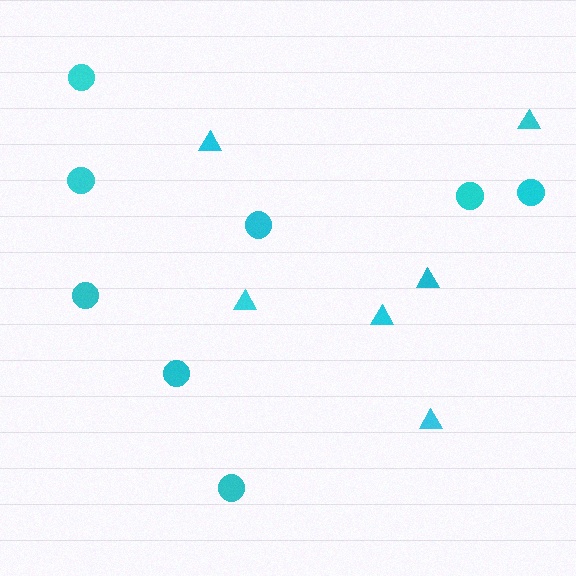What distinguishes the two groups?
There are 2 groups: one group of circles (8) and one group of triangles (6).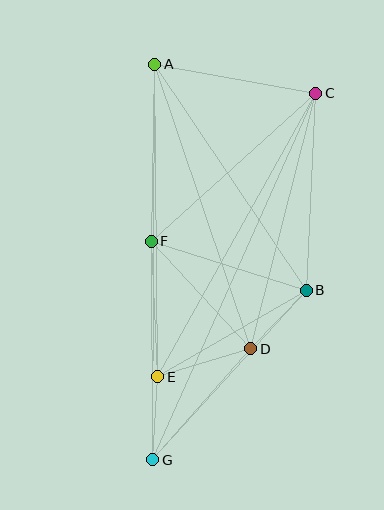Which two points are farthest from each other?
Points C and G are farthest from each other.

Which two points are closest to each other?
Points B and D are closest to each other.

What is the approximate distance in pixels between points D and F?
The distance between D and F is approximately 147 pixels.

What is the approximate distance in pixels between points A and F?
The distance between A and F is approximately 177 pixels.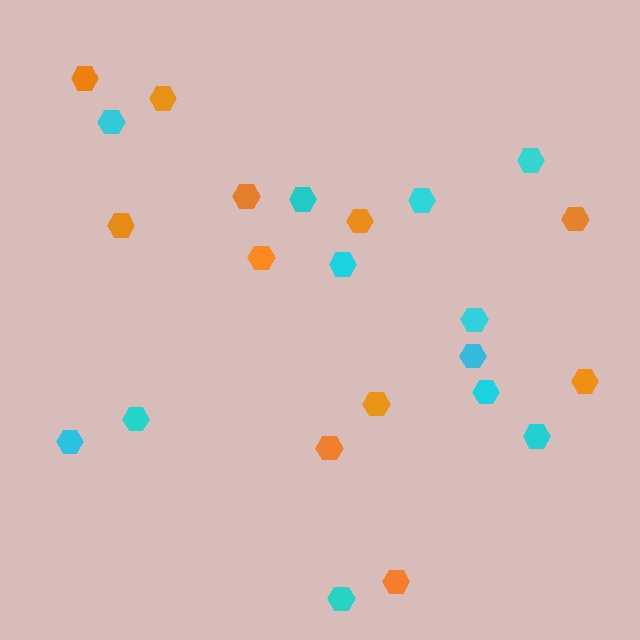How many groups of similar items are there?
There are 2 groups: one group of orange hexagons (11) and one group of cyan hexagons (12).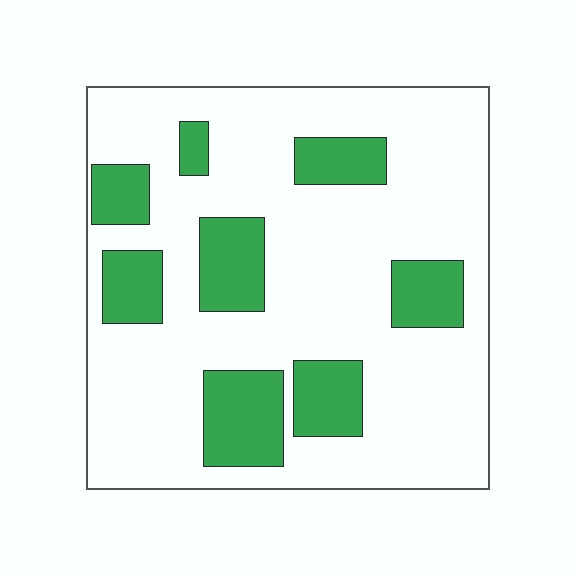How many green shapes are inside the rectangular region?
8.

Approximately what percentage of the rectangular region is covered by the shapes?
Approximately 25%.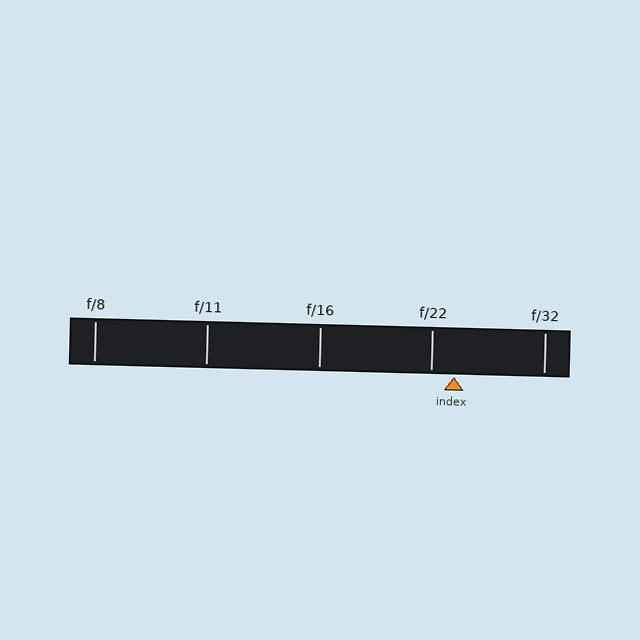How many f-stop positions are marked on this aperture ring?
There are 5 f-stop positions marked.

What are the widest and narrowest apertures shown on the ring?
The widest aperture shown is f/8 and the narrowest is f/32.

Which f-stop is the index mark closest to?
The index mark is closest to f/22.